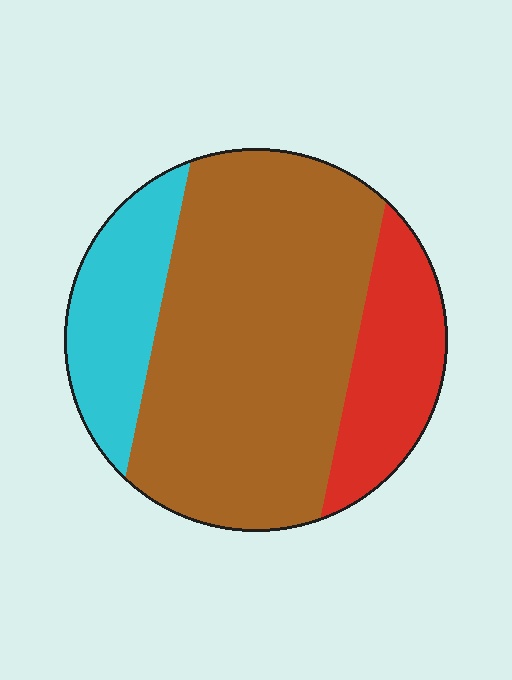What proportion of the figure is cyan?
Cyan takes up about one fifth (1/5) of the figure.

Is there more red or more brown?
Brown.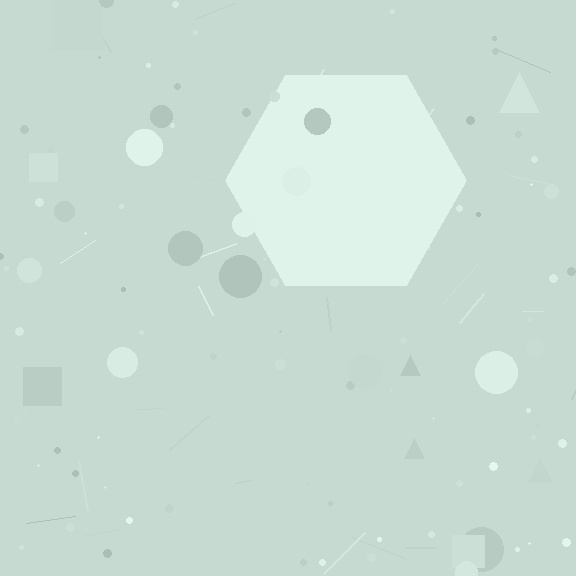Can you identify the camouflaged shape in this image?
The camouflaged shape is a hexagon.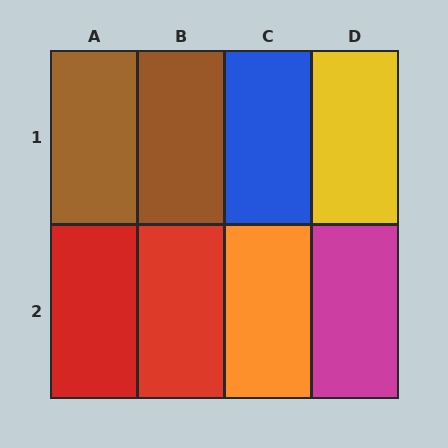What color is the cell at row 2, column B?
Red.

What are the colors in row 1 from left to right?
Brown, brown, blue, yellow.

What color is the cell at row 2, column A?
Red.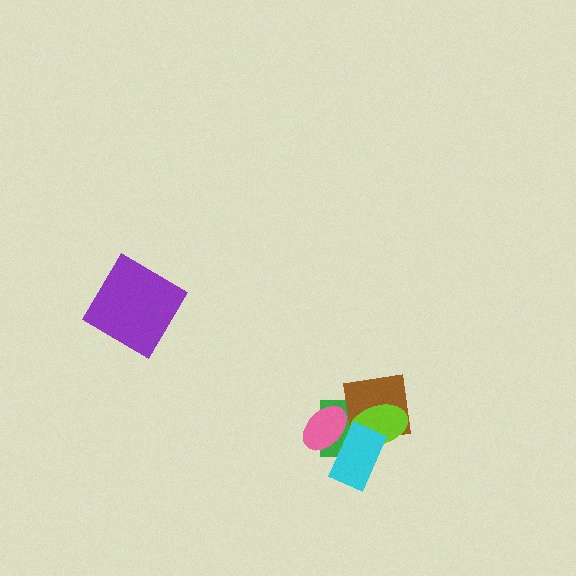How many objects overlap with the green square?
4 objects overlap with the green square.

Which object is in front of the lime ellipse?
The cyan rectangle is in front of the lime ellipse.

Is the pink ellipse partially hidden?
No, no other shape covers it.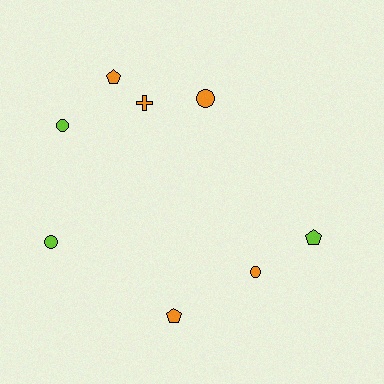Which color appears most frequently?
Orange, with 5 objects.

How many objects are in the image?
There are 8 objects.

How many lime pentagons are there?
There is 1 lime pentagon.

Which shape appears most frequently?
Circle, with 4 objects.